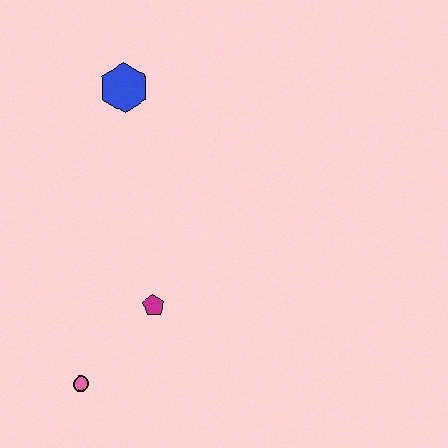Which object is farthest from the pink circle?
The blue hexagon is farthest from the pink circle.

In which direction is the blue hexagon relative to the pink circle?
The blue hexagon is above the pink circle.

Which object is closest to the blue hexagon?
The magenta pentagon is closest to the blue hexagon.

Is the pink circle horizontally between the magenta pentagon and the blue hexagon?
No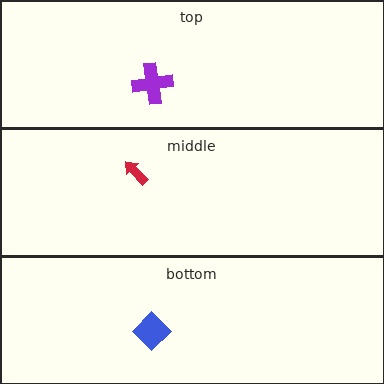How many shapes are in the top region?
1.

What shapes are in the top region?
The purple cross.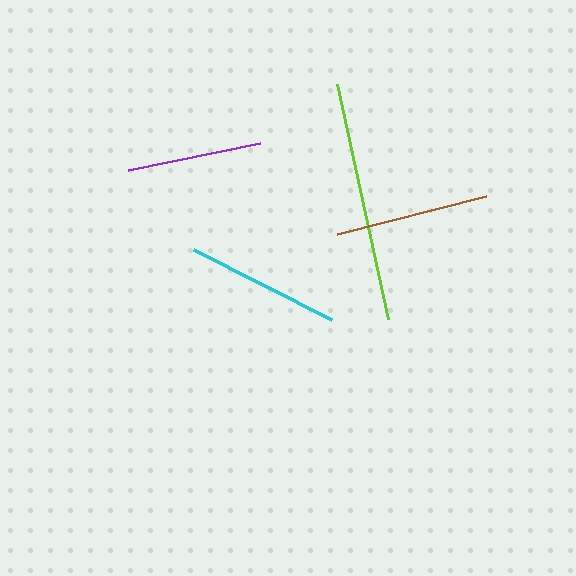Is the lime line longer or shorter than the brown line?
The lime line is longer than the brown line.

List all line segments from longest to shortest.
From longest to shortest: lime, cyan, brown, purple.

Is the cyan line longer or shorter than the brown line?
The cyan line is longer than the brown line.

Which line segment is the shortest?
The purple line is the shortest at approximately 134 pixels.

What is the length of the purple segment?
The purple segment is approximately 134 pixels long.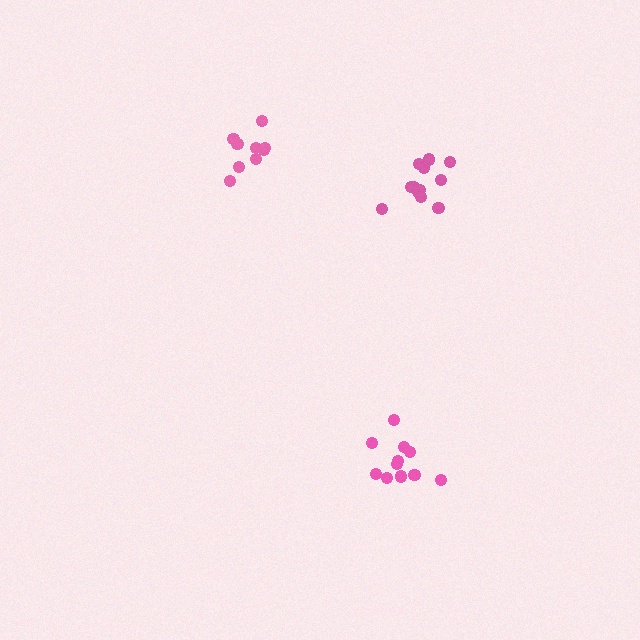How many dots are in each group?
Group 1: 12 dots, Group 2: 11 dots, Group 3: 10 dots (33 total).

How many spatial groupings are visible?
There are 3 spatial groupings.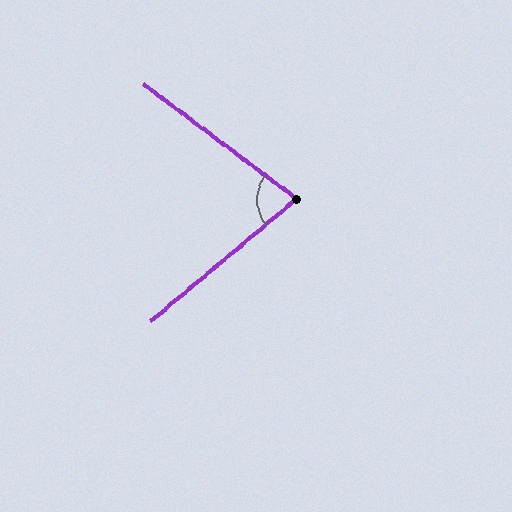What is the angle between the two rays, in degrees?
Approximately 77 degrees.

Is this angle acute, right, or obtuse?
It is acute.